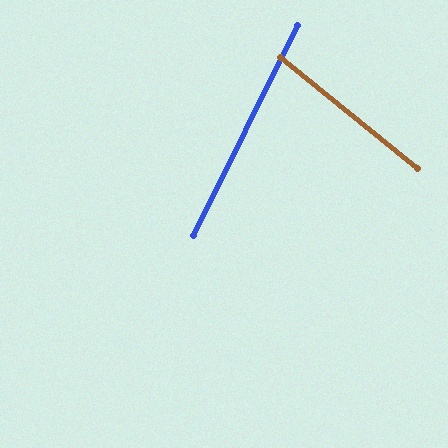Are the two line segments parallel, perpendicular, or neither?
Neither parallel nor perpendicular — they differ by about 77°.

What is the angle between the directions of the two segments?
Approximately 77 degrees.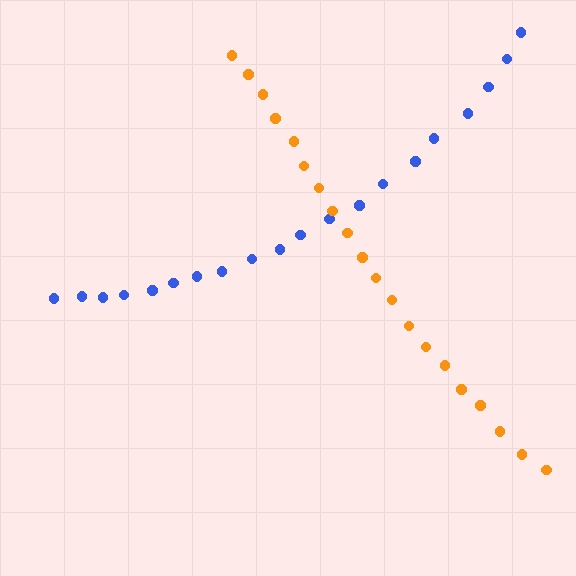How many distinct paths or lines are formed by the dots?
There are 2 distinct paths.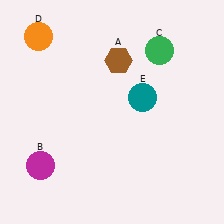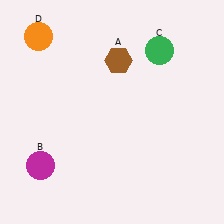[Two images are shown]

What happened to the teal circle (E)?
The teal circle (E) was removed in Image 2. It was in the top-right area of Image 1.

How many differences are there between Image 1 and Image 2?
There is 1 difference between the two images.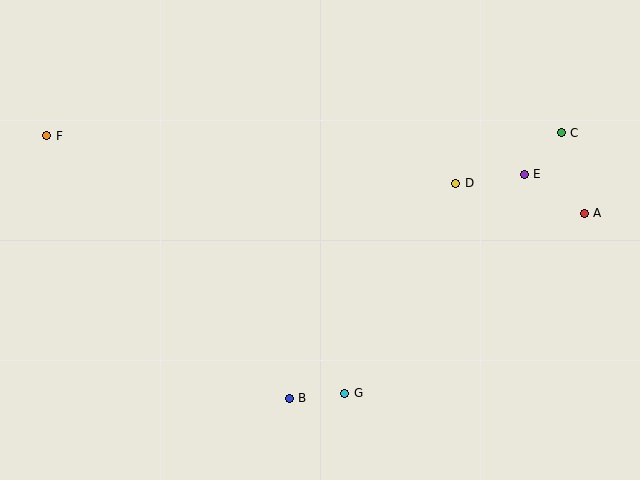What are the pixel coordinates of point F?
Point F is at (47, 136).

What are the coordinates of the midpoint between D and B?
The midpoint between D and B is at (373, 291).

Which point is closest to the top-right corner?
Point C is closest to the top-right corner.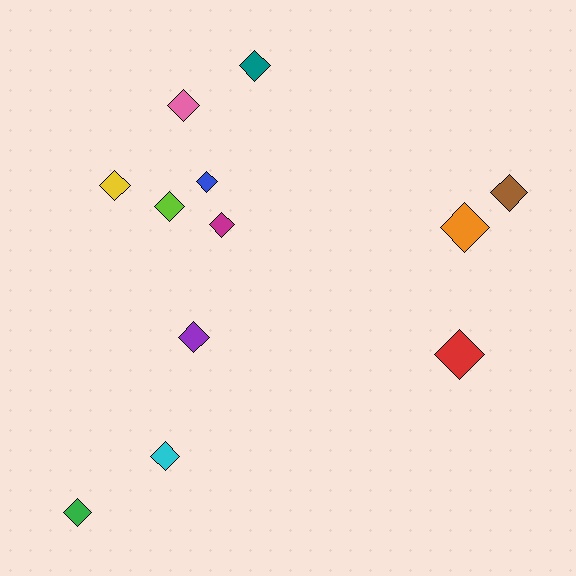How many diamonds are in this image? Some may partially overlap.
There are 12 diamonds.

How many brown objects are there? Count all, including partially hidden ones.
There is 1 brown object.